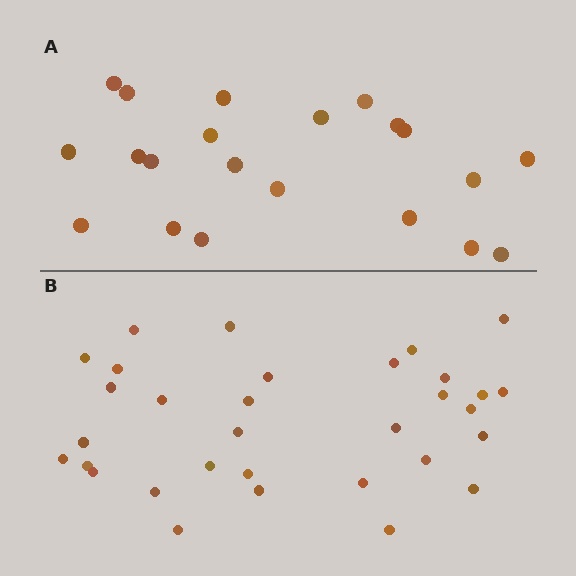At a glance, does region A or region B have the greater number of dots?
Region B (the bottom region) has more dots.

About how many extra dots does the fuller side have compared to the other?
Region B has roughly 12 or so more dots than region A.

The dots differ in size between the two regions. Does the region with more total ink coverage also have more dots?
No. Region A has more total ink coverage because its dots are larger, but region B actually contains more individual dots. Total area can be misleading — the number of items is what matters here.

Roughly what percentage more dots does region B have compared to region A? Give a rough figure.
About 50% more.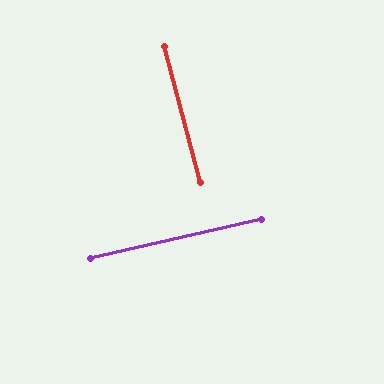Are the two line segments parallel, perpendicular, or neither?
Perpendicular — they meet at approximately 88°.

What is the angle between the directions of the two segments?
Approximately 88 degrees.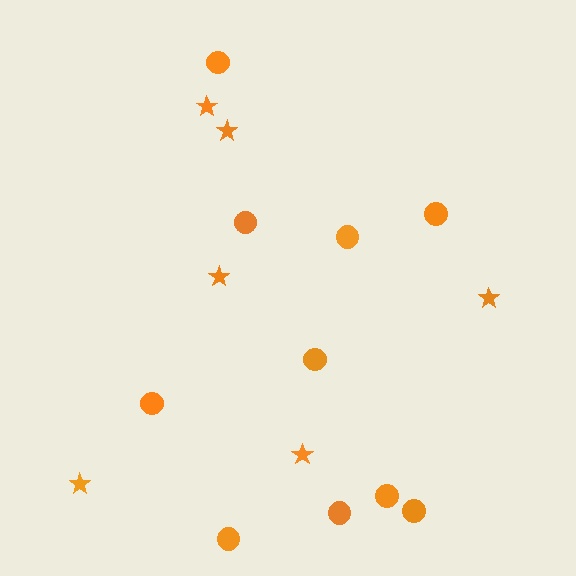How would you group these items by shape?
There are 2 groups: one group of stars (6) and one group of circles (10).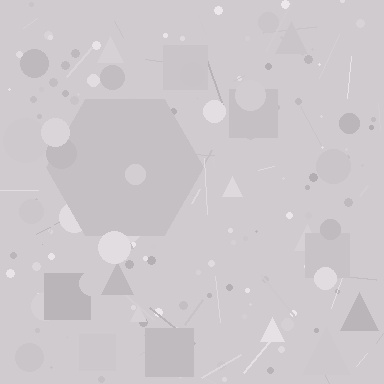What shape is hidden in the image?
A hexagon is hidden in the image.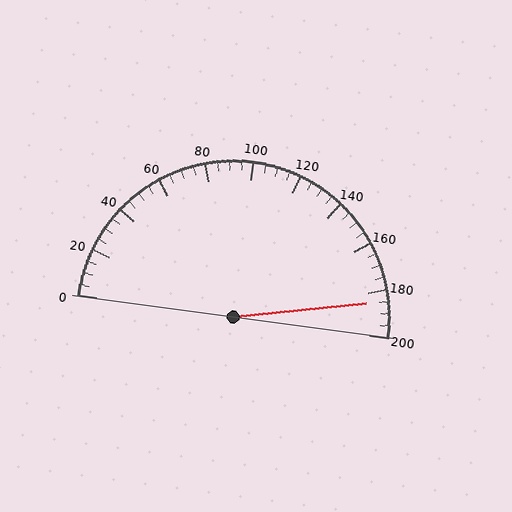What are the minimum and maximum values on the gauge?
The gauge ranges from 0 to 200.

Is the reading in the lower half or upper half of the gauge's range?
The reading is in the upper half of the range (0 to 200).